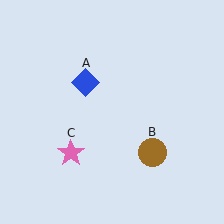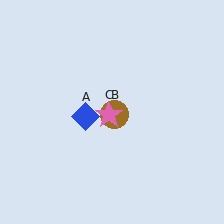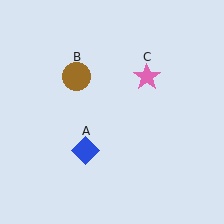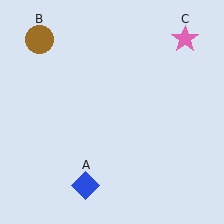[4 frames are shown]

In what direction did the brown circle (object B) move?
The brown circle (object B) moved up and to the left.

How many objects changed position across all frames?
3 objects changed position: blue diamond (object A), brown circle (object B), pink star (object C).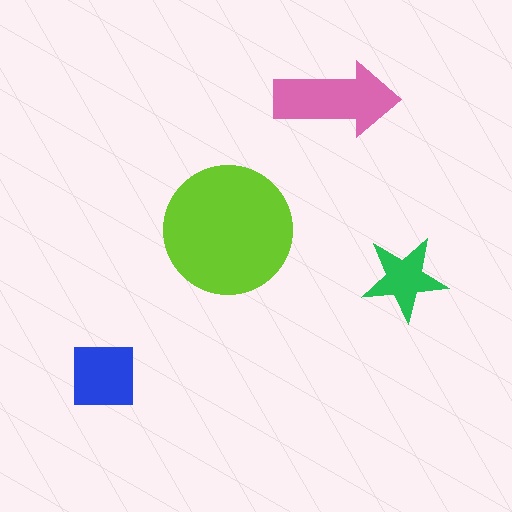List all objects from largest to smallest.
The lime circle, the pink arrow, the blue square, the green star.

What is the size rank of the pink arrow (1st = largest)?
2nd.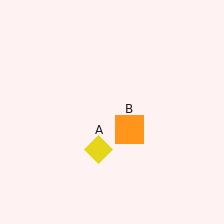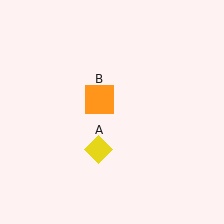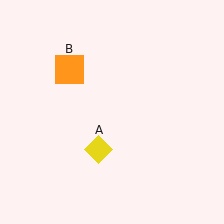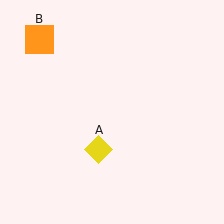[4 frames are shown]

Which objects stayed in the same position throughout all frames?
Yellow diamond (object A) remained stationary.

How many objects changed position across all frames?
1 object changed position: orange square (object B).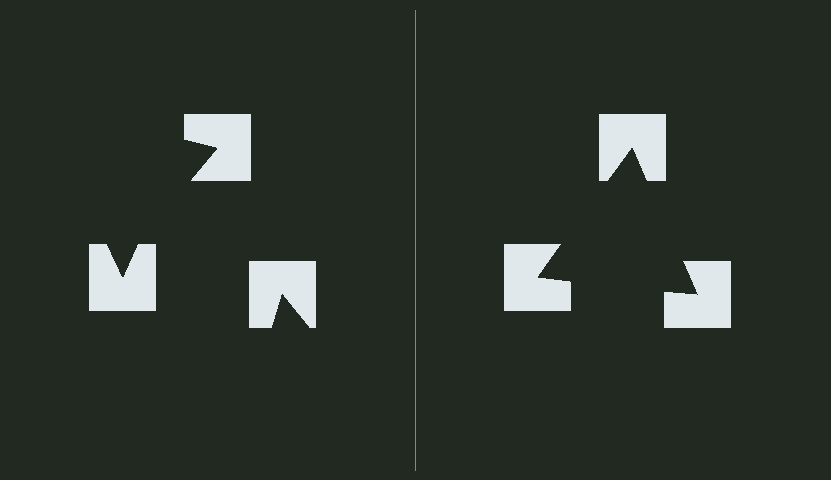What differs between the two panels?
The notched squares are positioned identically on both sides; only the wedge orientations differ. On the right they align to a triangle; on the left they are misaligned.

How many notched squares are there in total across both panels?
6 — 3 on each side.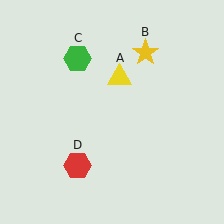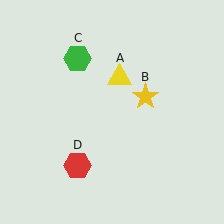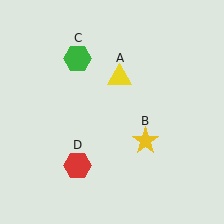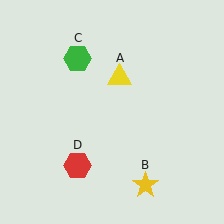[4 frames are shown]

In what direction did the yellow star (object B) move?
The yellow star (object B) moved down.